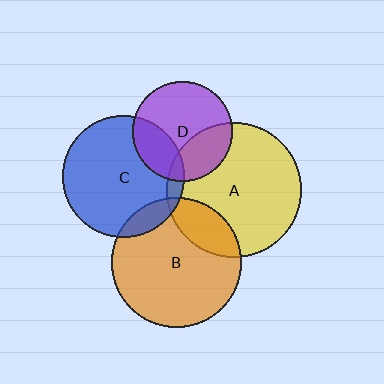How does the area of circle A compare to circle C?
Approximately 1.2 times.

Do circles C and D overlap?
Yes.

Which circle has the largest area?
Circle A (yellow).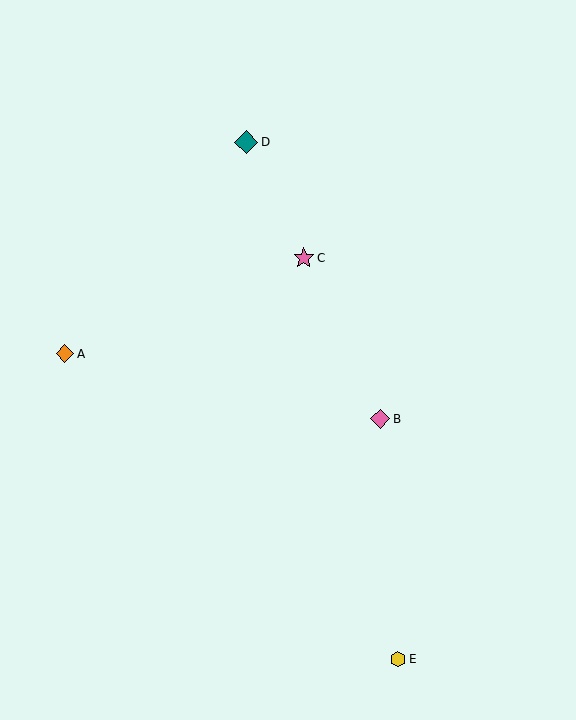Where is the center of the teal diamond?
The center of the teal diamond is at (246, 142).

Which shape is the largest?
The teal diamond (labeled D) is the largest.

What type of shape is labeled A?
Shape A is an orange diamond.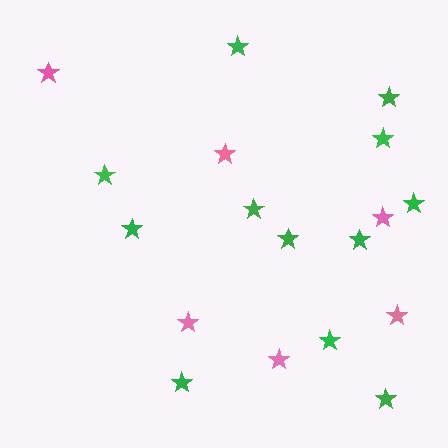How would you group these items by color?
There are 2 groups: one group of pink stars (6) and one group of green stars (12).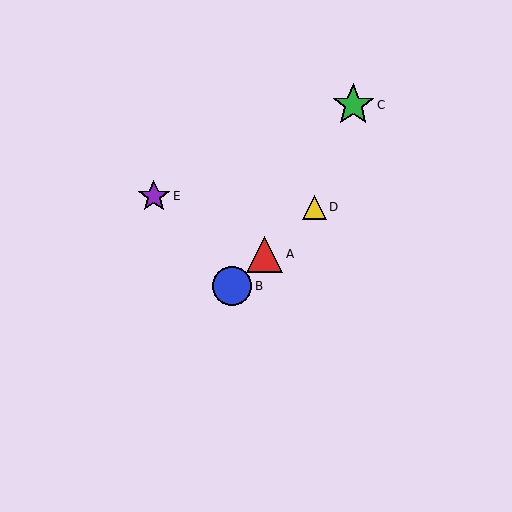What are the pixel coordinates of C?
Object C is at (353, 105).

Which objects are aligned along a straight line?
Objects A, B, D are aligned along a straight line.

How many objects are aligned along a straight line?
3 objects (A, B, D) are aligned along a straight line.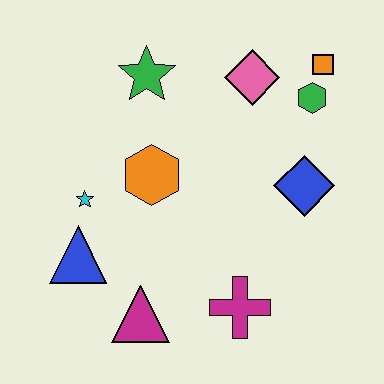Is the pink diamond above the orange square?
No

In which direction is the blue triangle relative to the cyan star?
The blue triangle is below the cyan star.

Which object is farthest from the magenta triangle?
The orange square is farthest from the magenta triangle.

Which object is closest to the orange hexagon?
The cyan star is closest to the orange hexagon.